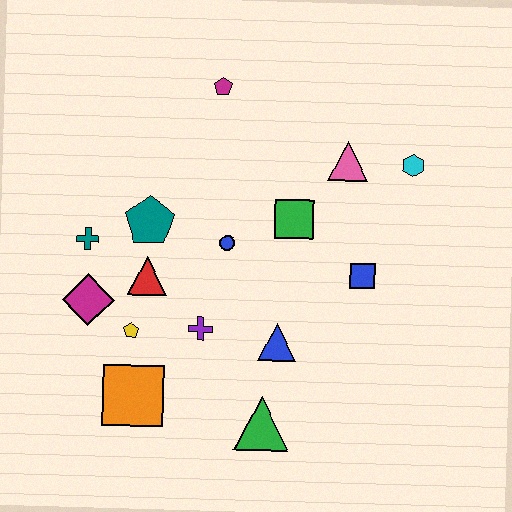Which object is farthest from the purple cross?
The cyan hexagon is farthest from the purple cross.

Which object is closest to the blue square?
The green square is closest to the blue square.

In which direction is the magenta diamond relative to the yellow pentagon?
The magenta diamond is to the left of the yellow pentagon.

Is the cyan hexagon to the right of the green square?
Yes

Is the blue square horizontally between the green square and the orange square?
No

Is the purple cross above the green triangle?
Yes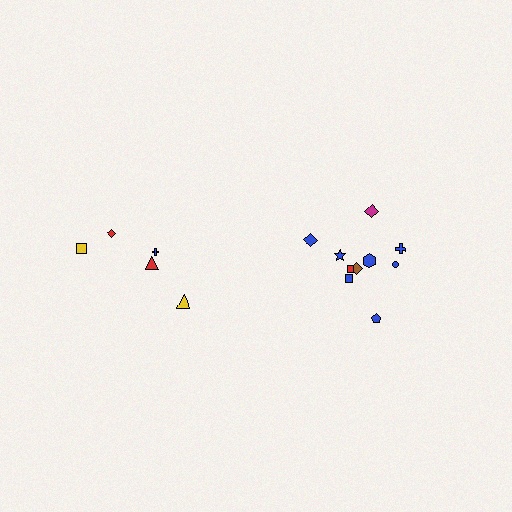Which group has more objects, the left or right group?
The right group.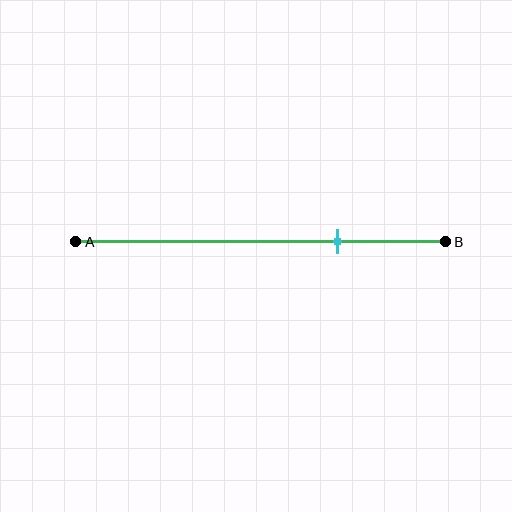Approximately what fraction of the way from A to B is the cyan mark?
The cyan mark is approximately 70% of the way from A to B.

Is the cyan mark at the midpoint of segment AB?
No, the mark is at about 70% from A, not at the 50% midpoint.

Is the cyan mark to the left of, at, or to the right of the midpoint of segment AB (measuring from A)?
The cyan mark is to the right of the midpoint of segment AB.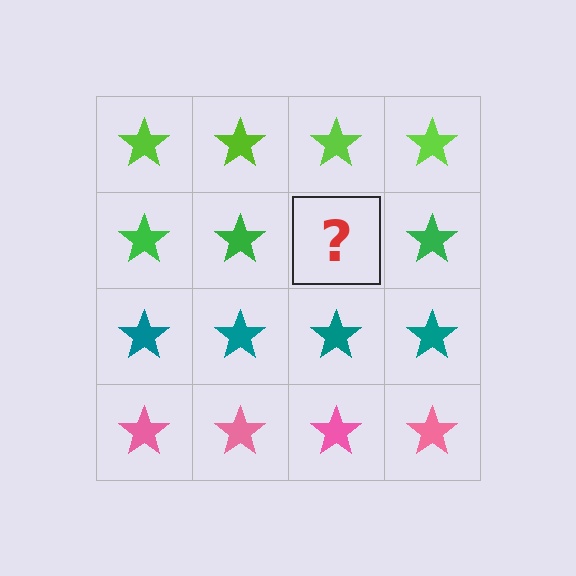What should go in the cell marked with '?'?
The missing cell should contain a green star.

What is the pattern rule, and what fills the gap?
The rule is that each row has a consistent color. The gap should be filled with a green star.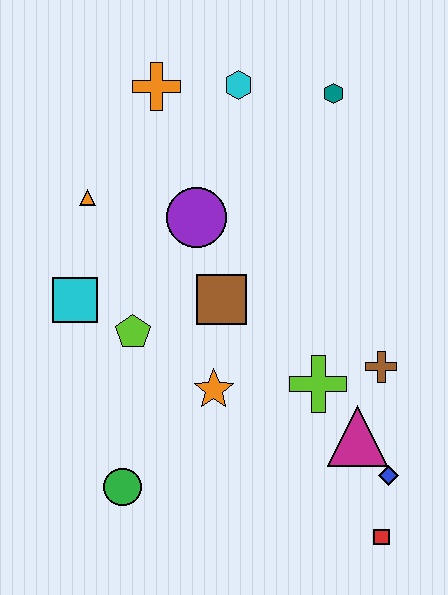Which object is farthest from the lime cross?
The orange cross is farthest from the lime cross.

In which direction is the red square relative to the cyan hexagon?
The red square is below the cyan hexagon.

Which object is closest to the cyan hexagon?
The orange cross is closest to the cyan hexagon.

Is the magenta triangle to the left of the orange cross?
No